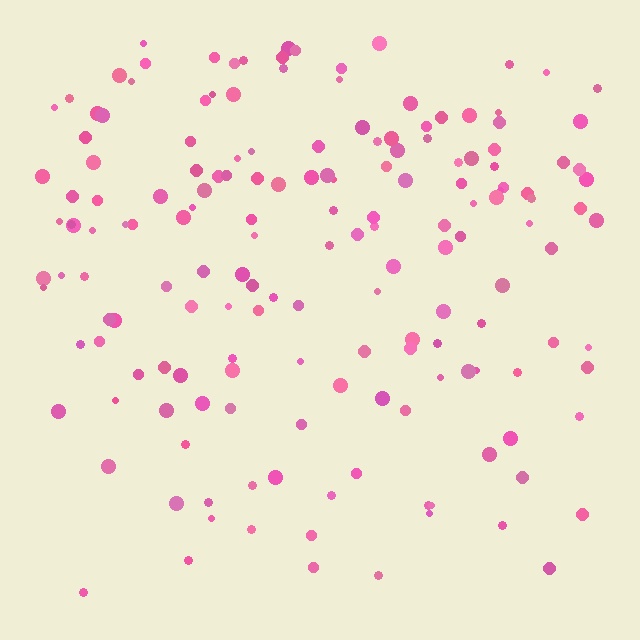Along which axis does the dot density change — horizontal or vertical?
Vertical.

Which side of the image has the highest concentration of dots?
The top.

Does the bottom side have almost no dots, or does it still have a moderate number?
Still a moderate number, just noticeably fewer than the top.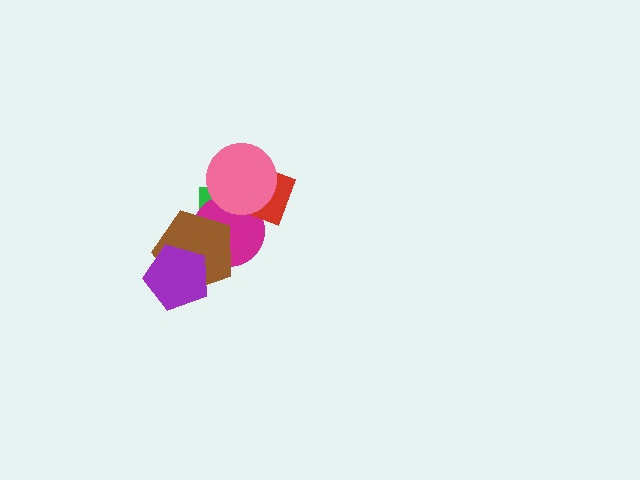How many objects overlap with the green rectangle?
4 objects overlap with the green rectangle.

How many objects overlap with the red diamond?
3 objects overlap with the red diamond.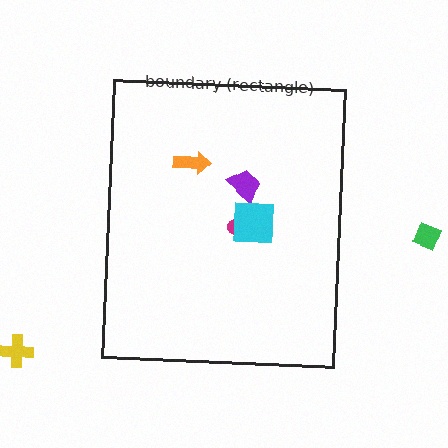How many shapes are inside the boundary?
4 inside, 2 outside.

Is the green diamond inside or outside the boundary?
Outside.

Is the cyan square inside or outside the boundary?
Inside.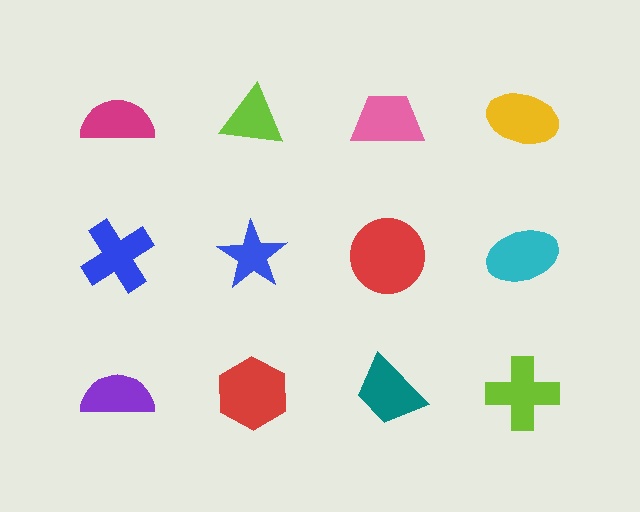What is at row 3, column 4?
A lime cross.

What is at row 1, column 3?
A pink trapezoid.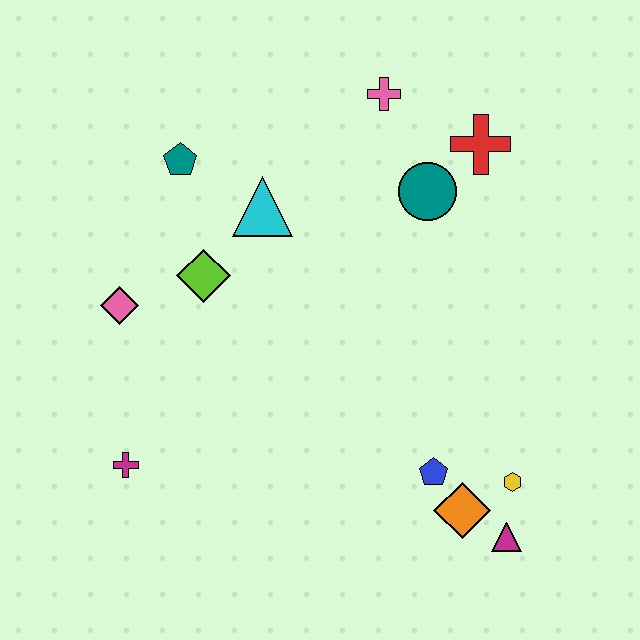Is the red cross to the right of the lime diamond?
Yes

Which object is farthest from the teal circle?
The magenta cross is farthest from the teal circle.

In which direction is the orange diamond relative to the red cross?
The orange diamond is below the red cross.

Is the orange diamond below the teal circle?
Yes